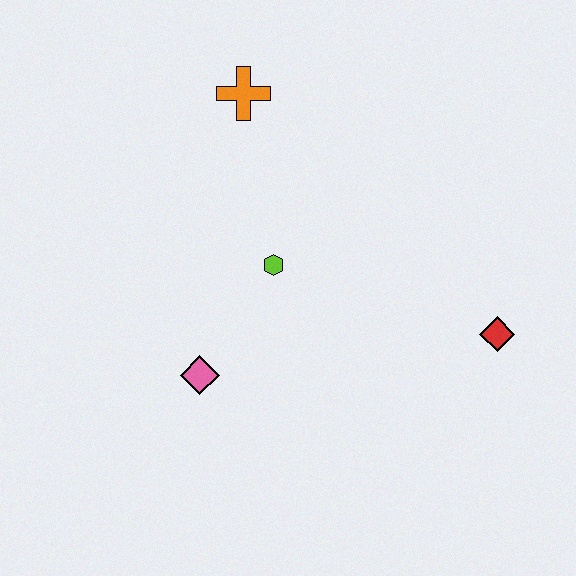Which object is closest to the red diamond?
The lime hexagon is closest to the red diamond.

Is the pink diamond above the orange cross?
No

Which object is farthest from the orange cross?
The red diamond is farthest from the orange cross.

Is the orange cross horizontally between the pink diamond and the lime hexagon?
Yes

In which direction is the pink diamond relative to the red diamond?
The pink diamond is to the left of the red diamond.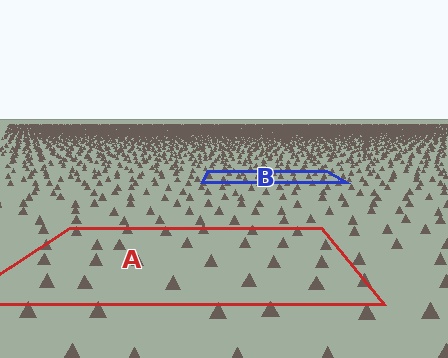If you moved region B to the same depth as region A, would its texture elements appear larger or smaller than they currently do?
They would appear larger. At a closer depth, the same texture elements are projected at a bigger on-screen size.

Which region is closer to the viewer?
Region A is closer. The texture elements there are larger and more spread out.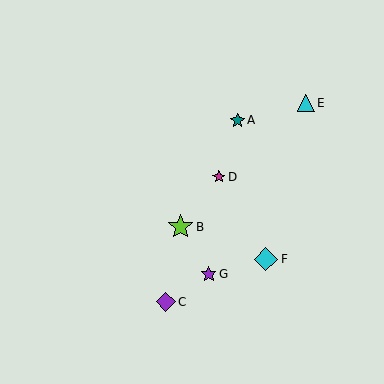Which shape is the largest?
The lime star (labeled B) is the largest.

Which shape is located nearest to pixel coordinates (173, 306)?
The purple diamond (labeled C) at (166, 302) is nearest to that location.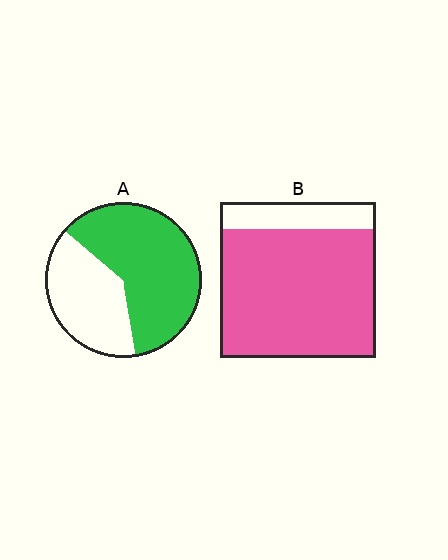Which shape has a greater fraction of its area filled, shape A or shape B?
Shape B.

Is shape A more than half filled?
Yes.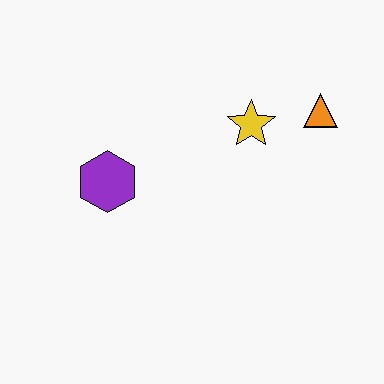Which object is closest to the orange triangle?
The yellow star is closest to the orange triangle.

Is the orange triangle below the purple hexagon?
No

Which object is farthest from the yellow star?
The purple hexagon is farthest from the yellow star.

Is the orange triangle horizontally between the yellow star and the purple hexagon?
No